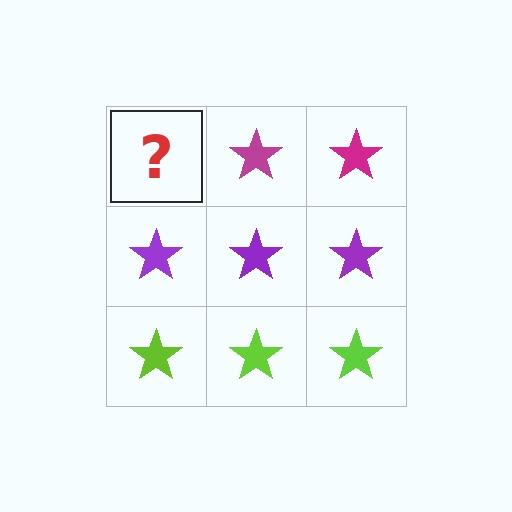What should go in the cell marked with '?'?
The missing cell should contain a magenta star.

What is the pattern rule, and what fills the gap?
The rule is that each row has a consistent color. The gap should be filled with a magenta star.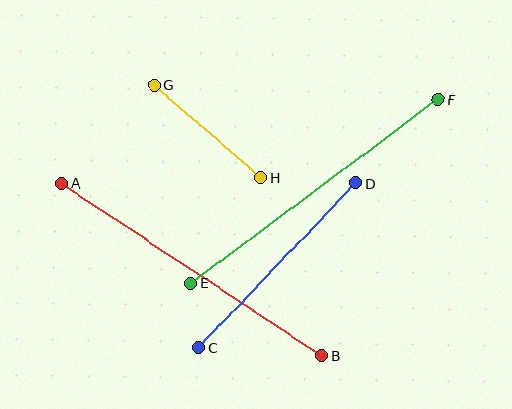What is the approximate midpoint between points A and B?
The midpoint is at approximately (192, 270) pixels.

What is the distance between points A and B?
The distance is approximately 311 pixels.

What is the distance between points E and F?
The distance is approximately 309 pixels.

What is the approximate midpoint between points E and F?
The midpoint is at approximately (314, 191) pixels.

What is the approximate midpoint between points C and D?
The midpoint is at approximately (277, 266) pixels.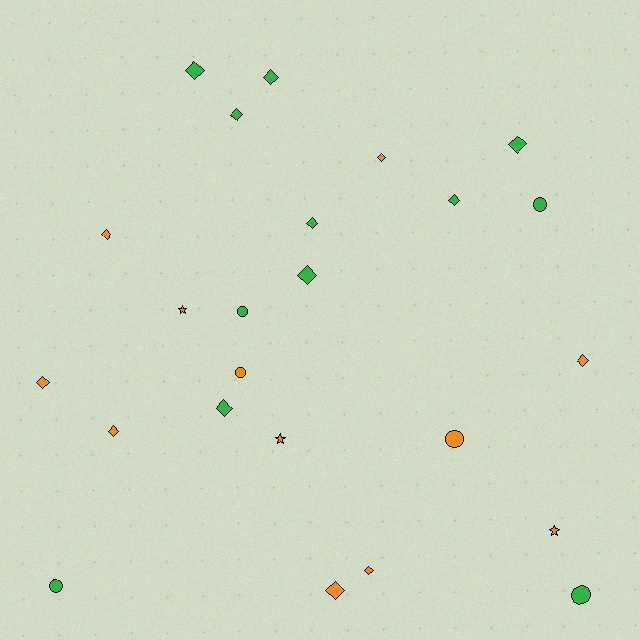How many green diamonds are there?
There are 8 green diamonds.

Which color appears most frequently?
Green, with 12 objects.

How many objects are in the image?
There are 24 objects.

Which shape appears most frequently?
Diamond, with 15 objects.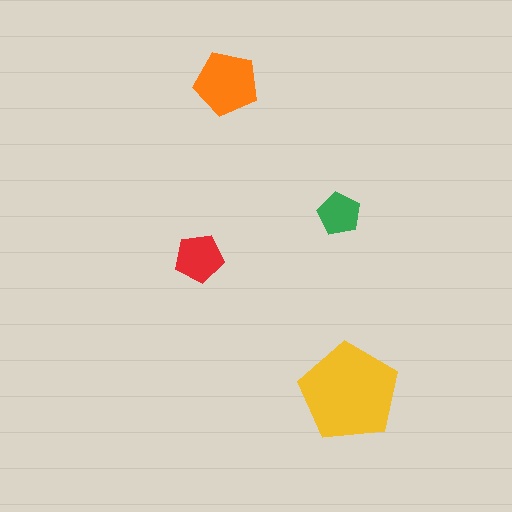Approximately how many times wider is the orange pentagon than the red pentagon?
About 1.5 times wider.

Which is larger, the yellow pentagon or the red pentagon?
The yellow one.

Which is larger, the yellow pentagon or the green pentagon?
The yellow one.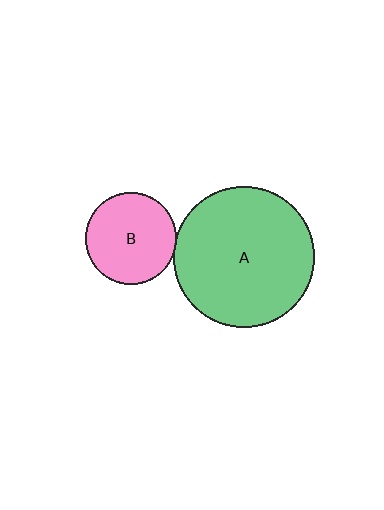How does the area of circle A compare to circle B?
Approximately 2.4 times.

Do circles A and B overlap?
Yes.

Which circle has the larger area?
Circle A (green).